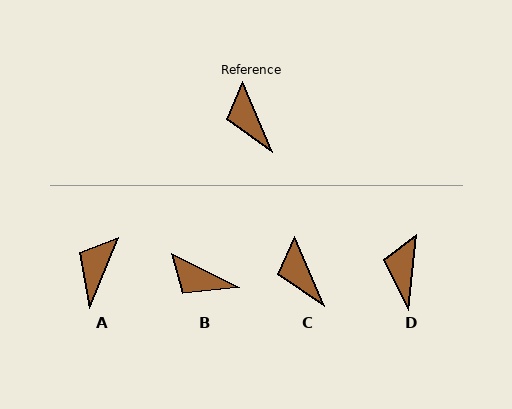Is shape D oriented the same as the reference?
No, it is off by about 29 degrees.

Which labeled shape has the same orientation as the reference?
C.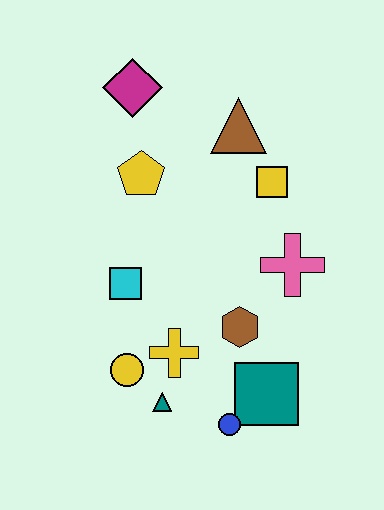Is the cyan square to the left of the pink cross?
Yes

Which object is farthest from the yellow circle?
The magenta diamond is farthest from the yellow circle.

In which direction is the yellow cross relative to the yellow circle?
The yellow cross is to the right of the yellow circle.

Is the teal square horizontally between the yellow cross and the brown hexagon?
No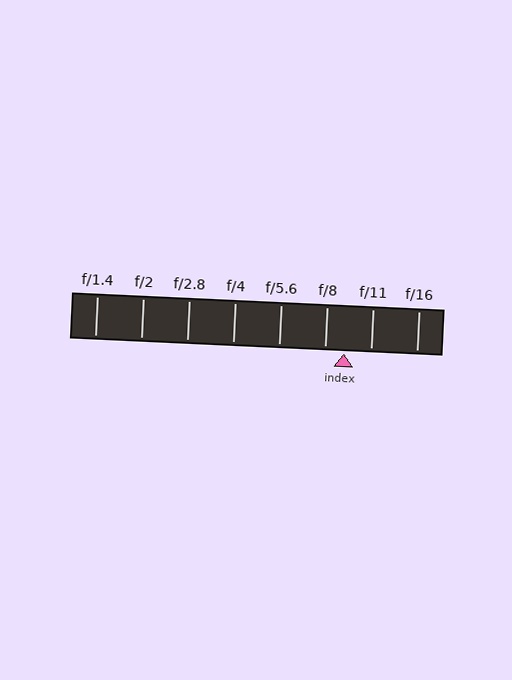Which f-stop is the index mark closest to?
The index mark is closest to f/8.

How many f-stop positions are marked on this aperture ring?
There are 8 f-stop positions marked.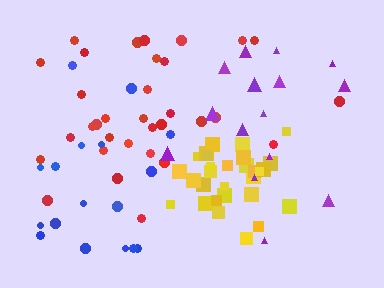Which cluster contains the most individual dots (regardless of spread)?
Red (33).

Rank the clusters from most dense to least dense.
yellow, blue, red, purple.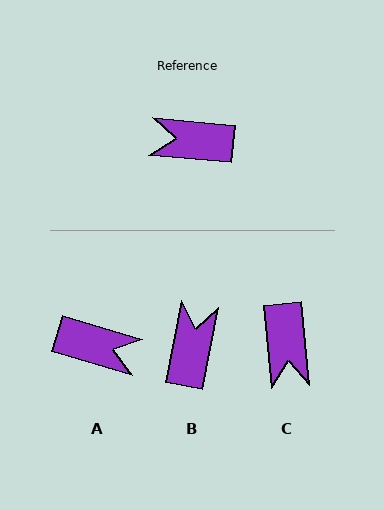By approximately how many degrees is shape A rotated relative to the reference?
Approximately 169 degrees counter-clockwise.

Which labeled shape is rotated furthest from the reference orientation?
A, about 169 degrees away.